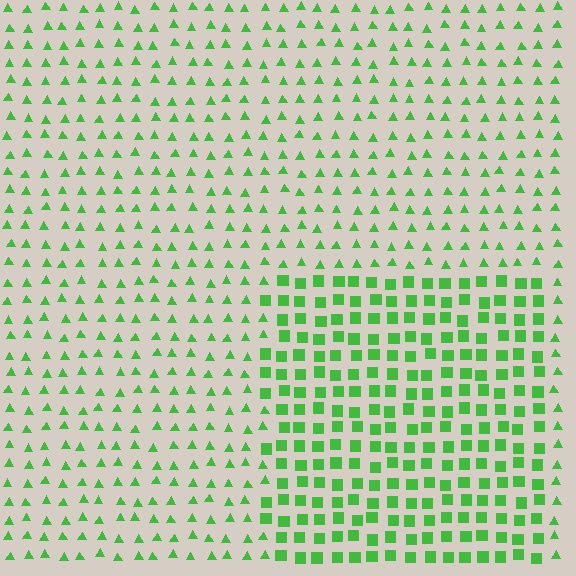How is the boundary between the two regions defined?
The boundary is defined by a change in element shape: squares inside vs. triangles outside. All elements share the same color and spacing.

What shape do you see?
I see a rectangle.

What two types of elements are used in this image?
The image uses squares inside the rectangle region and triangles outside it.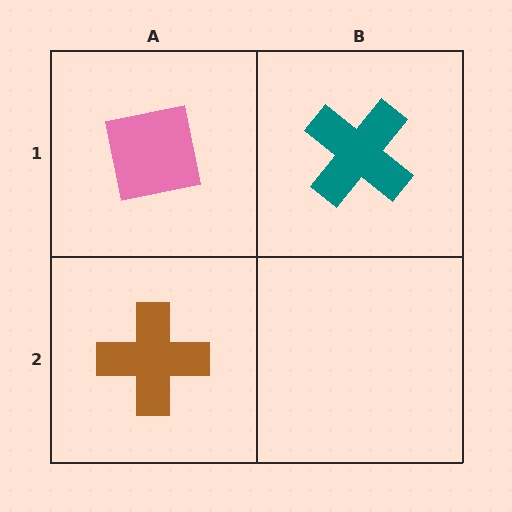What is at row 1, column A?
A pink square.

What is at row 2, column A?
A brown cross.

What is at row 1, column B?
A teal cross.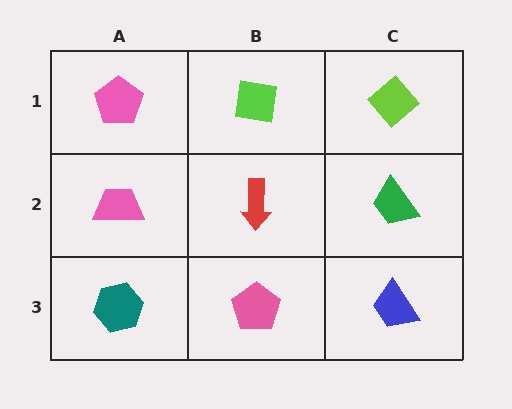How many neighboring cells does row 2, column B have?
4.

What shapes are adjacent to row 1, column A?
A pink trapezoid (row 2, column A), a lime square (row 1, column B).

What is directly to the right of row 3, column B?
A blue trapezoid.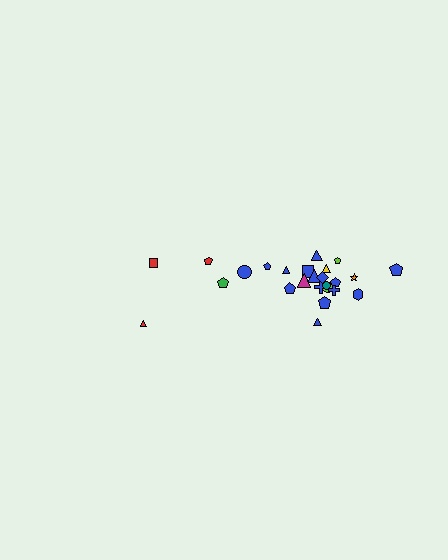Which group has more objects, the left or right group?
The right group.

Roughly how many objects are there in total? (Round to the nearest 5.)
Roughly 25 objects in total.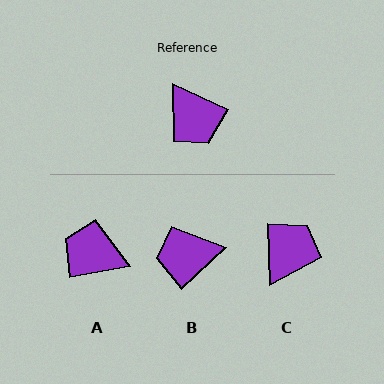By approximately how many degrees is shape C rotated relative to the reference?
Approximately 117 degrees counter-clockwise.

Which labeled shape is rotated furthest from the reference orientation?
A, about 145 degrees away.